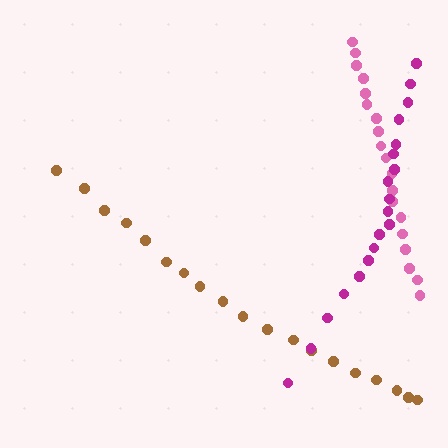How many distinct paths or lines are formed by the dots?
There are 3 distinct paths.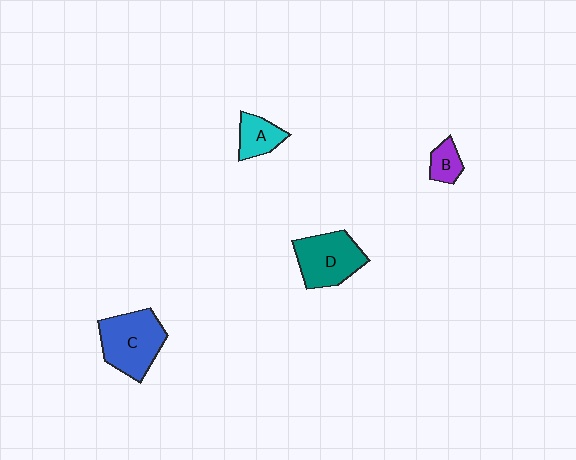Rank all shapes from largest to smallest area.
From largest to smallest: C (blue), D (teal), A (cyan), B (purple).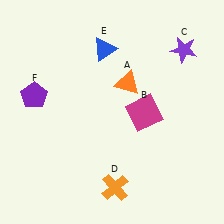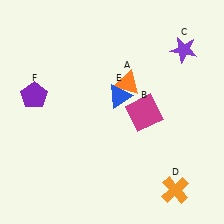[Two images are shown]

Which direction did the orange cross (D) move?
The orange cross (D) moved right.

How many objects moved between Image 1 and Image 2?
2 objects moved between the two images.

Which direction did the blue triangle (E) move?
The blue triangle (E) moved down.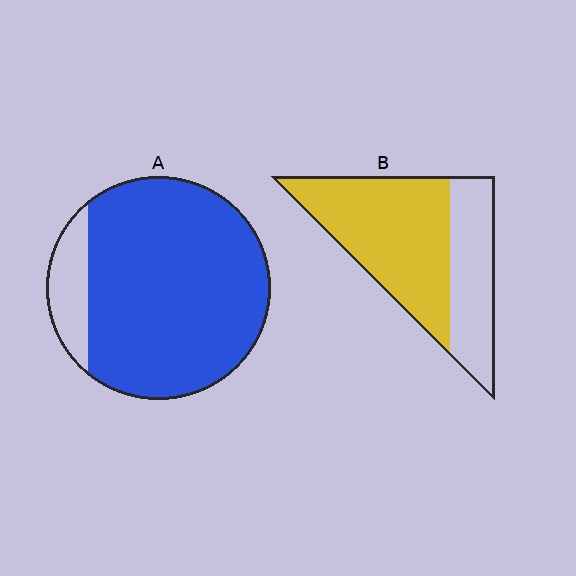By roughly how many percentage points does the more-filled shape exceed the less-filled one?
By roughly 25 percentage points (A over B).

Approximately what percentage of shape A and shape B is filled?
A is approximately 85% and B is approximately 65%.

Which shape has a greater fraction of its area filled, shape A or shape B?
Shape A.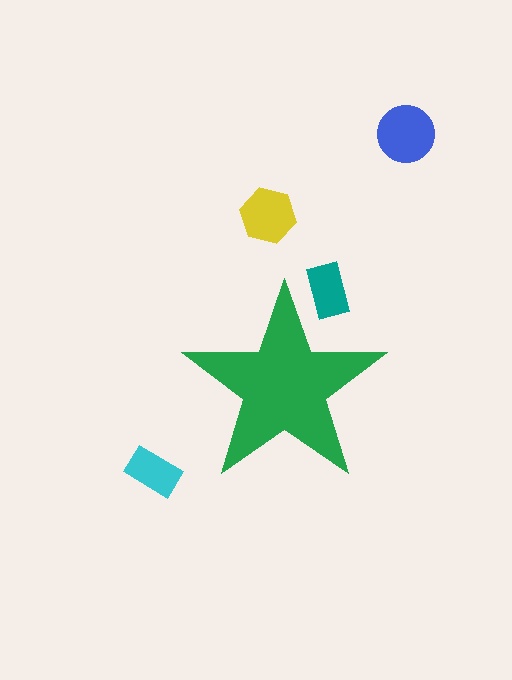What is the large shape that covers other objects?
A green star.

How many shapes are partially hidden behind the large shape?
1 shape is partially hidden.